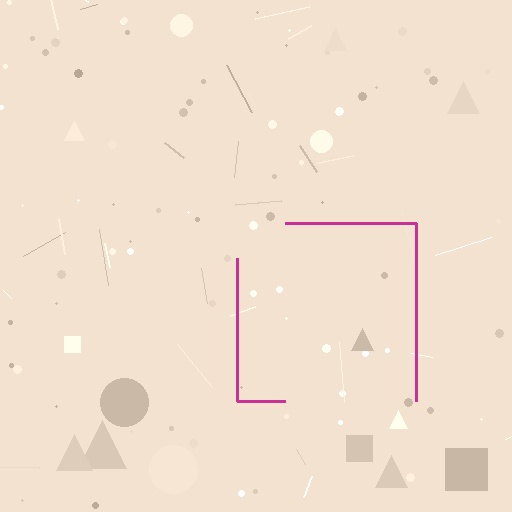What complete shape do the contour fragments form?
The contour fragments form a square.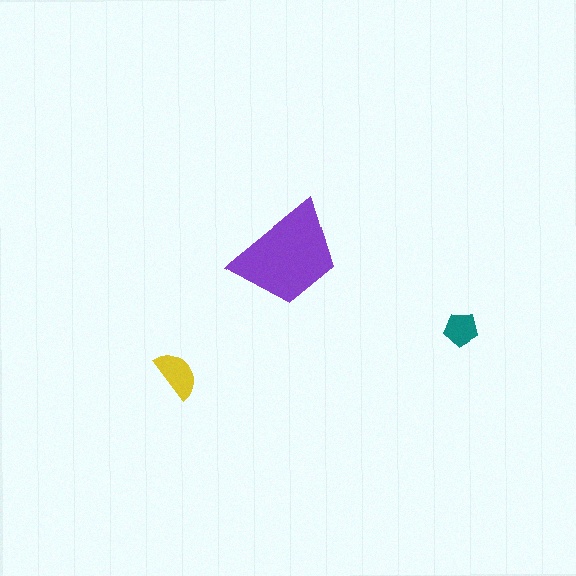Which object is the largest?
The purple trapezoid.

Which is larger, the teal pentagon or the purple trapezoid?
The purple trapezoid.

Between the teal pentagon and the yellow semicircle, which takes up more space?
The yellow semicircle.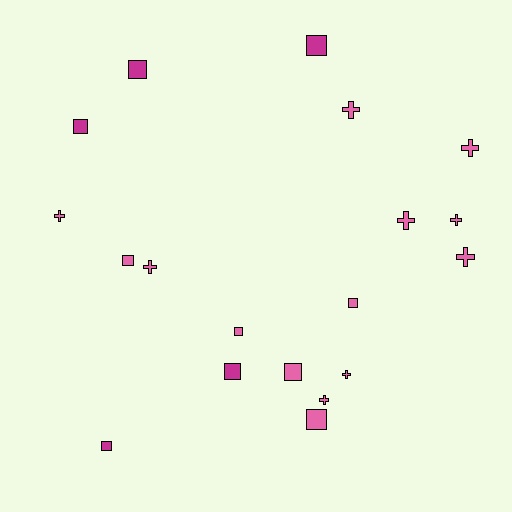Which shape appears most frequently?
Square, with 10 objects.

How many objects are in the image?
There are 19 objects.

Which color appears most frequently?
Pink, with 14 objects.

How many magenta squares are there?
There are 5 magenta squares.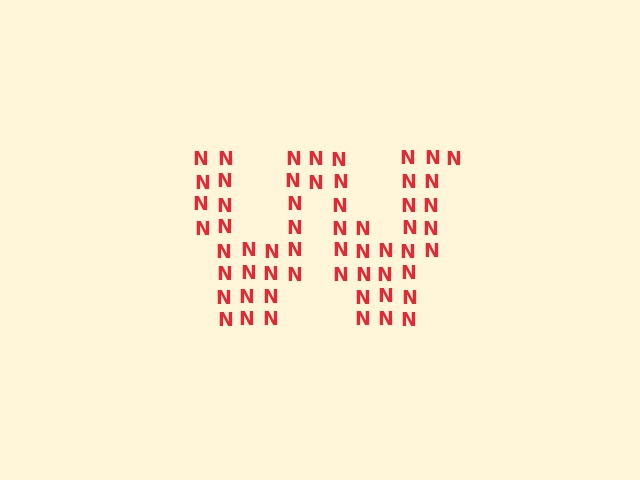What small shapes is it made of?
It is made of small letter N's.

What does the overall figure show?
The overall figure shows the letter W.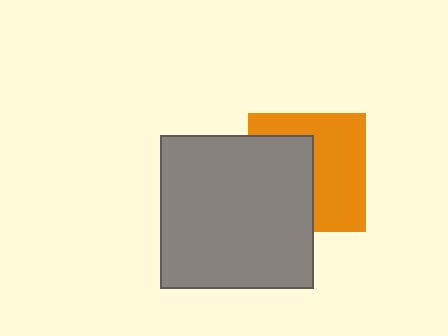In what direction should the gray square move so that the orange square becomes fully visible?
The gray square should move left. That is the shortest direction to clear the overlap and leave the orange square fully visible.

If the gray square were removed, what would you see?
You would see the complete orange square.